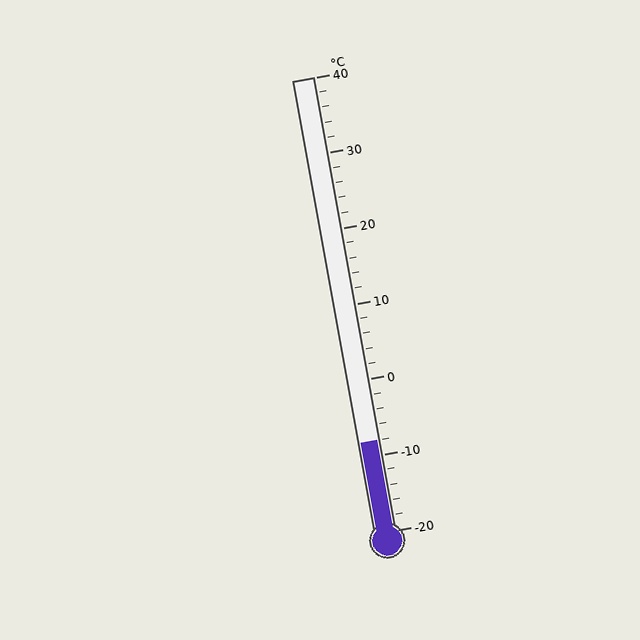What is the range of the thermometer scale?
The thermometer scale ranges from -20°C to 40°C.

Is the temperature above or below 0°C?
The temperature is below 0°C.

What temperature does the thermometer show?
The thermometer shows approximately -8°C.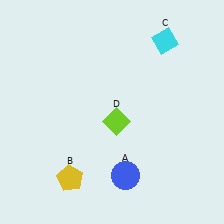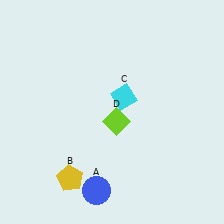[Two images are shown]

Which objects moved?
The objects that moved are: the blue circle (A), the cyan diamond (C).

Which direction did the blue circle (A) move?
The blue circle (A) moved left.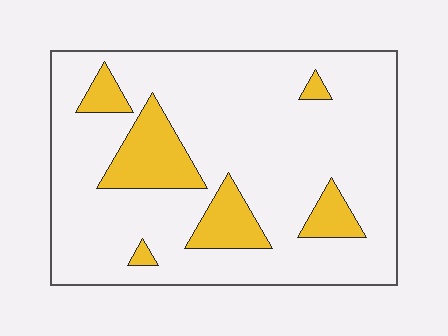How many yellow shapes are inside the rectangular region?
6.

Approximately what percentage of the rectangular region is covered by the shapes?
Approximately 15%.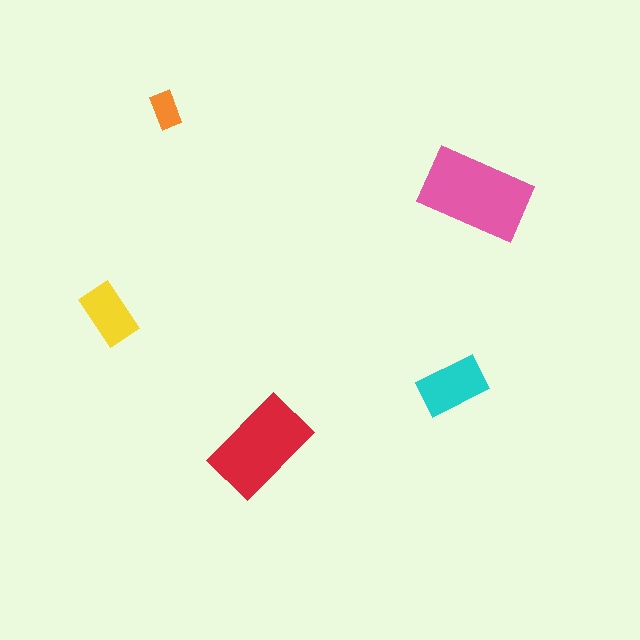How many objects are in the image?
There are 5 objects in the image.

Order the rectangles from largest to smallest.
the pink one, the red one, the cyan one, the yellow one, the orange one.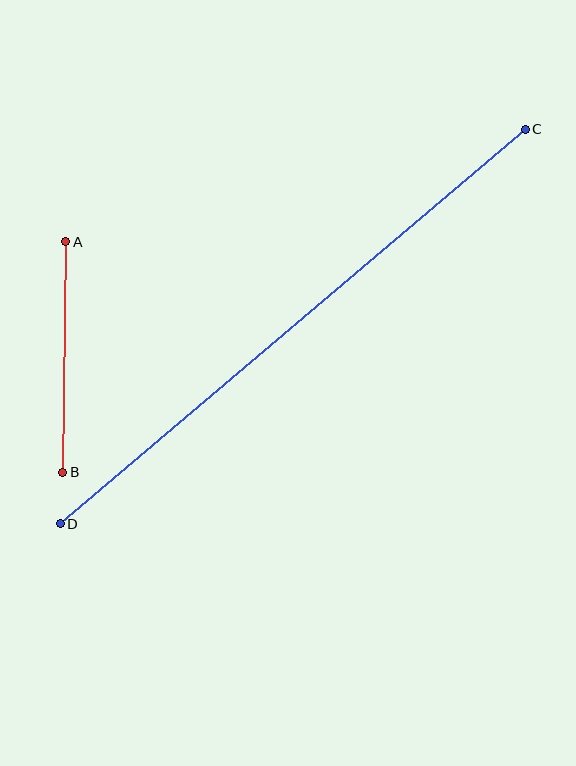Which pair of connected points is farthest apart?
Points C and D are farthest apart.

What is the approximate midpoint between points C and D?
The midpoint is at approximately (293, 327) pixels.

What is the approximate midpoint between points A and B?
The midpoint is at approximately (64, 357) pixels.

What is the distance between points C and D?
The distance is approximately 610 pixels.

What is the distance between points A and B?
The distance is approximately 231 pixels.